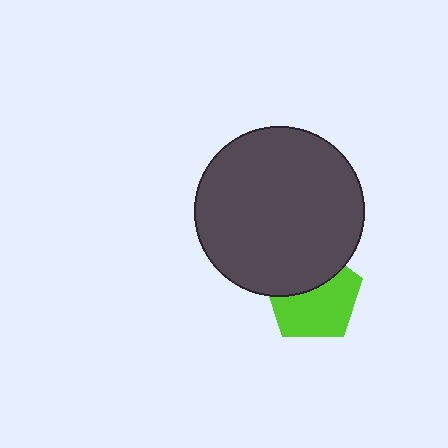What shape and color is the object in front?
The object in front is a dark gray circle.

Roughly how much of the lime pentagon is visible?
About half of it is visible (roughly 61%).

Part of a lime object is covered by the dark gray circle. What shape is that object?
It is a pentagon.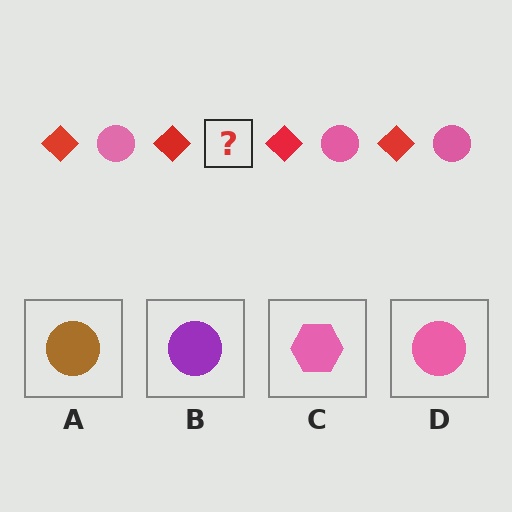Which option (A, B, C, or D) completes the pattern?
D.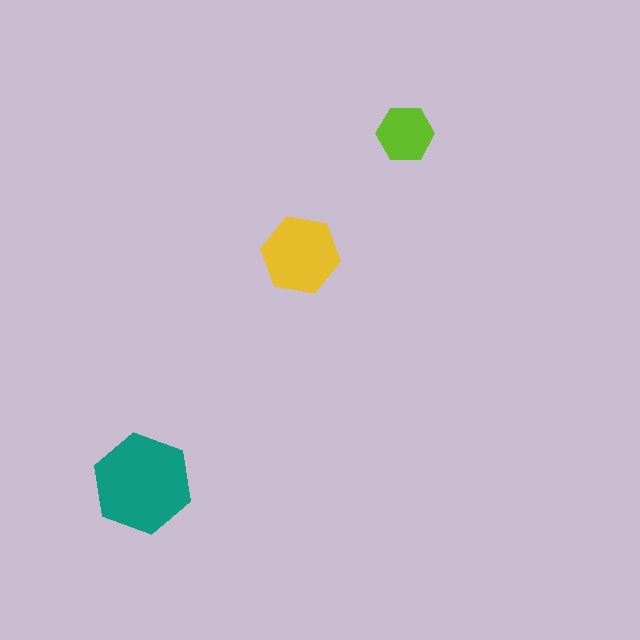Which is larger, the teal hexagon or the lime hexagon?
The teal one.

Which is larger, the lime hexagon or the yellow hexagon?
The yellow one.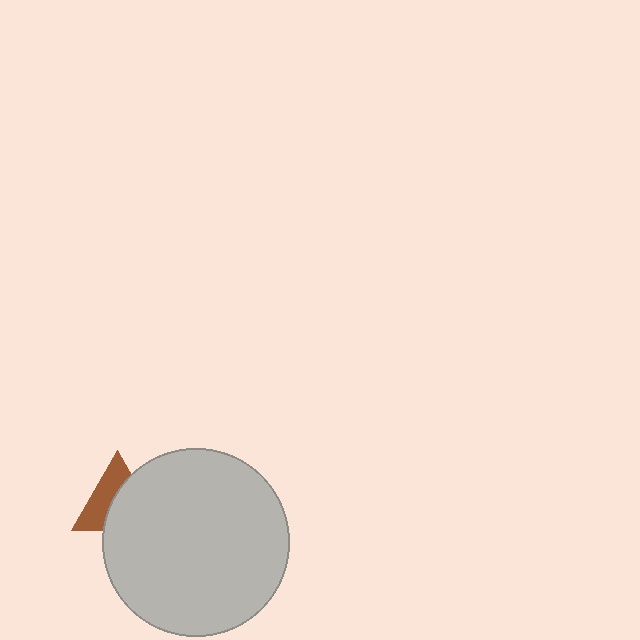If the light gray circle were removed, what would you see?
You would see the complete brown triangle.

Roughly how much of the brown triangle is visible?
About half of it is visible (roughly 48%).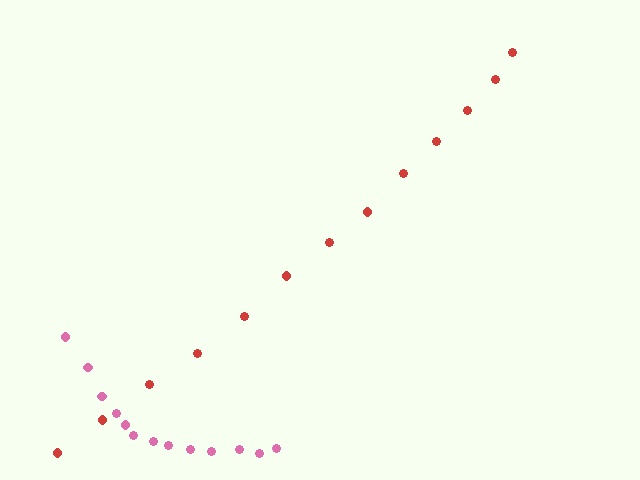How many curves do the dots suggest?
There are 2 distinct paths.